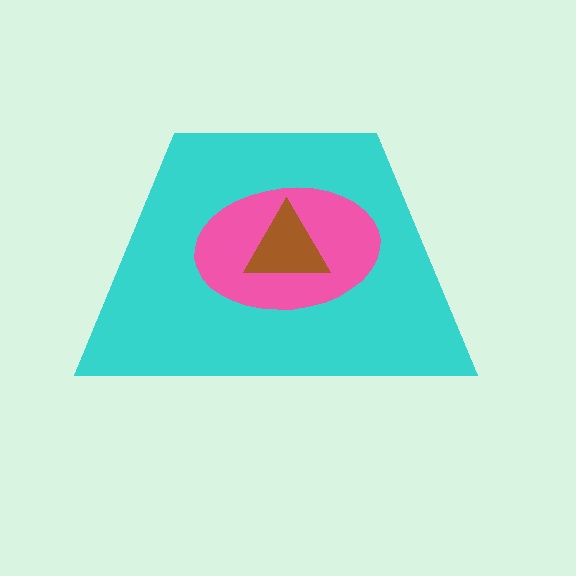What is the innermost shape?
The brown triangle.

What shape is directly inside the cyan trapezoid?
The pink ellipse.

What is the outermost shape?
The cyan trapezoid.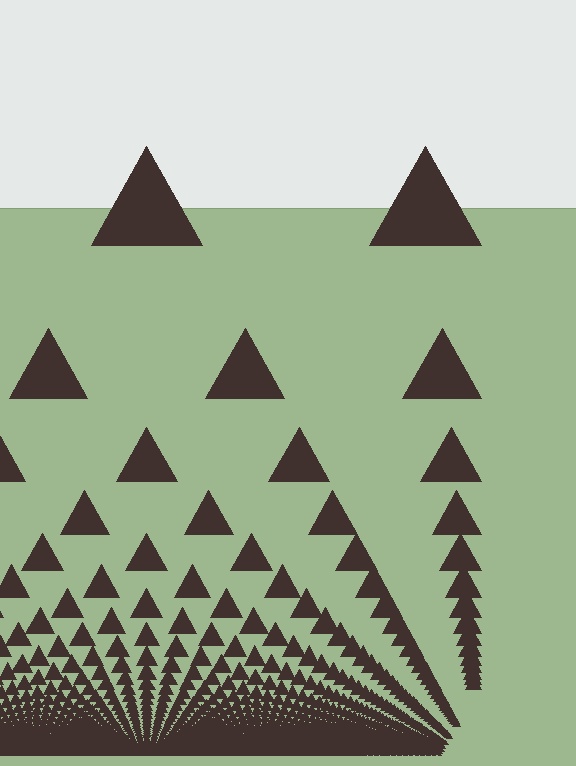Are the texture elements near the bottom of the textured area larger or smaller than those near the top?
Smaller. The gradient is inverted — elements near the bottom are smaller and denser.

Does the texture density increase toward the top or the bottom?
Density increases toward the bottom.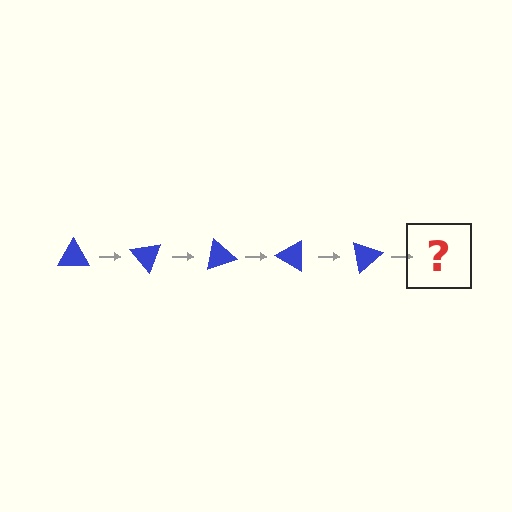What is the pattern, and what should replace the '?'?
The pattern is that the triangle rotates 50 degrees each step. The '?' should be a blue triangle rotated 250 degrees.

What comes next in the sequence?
The next element should be a blue triangle rotated 250 degrees.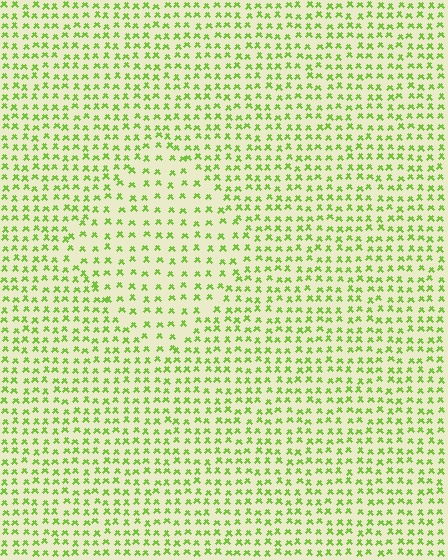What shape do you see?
I see a diamond.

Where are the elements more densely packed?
The elements are more densely packed outside the diamond boundary.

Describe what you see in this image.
The image contains small lime elements arranged at two different densities. A diamond-shaped region is visible where the elements are less densely packed than the surrounding area.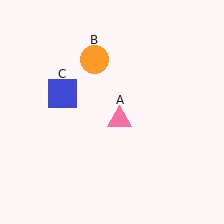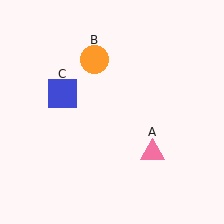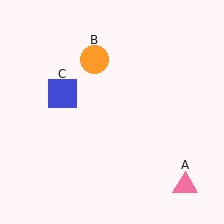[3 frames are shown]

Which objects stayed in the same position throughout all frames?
Orange circle (object B) and blue square (object C) remained stationary.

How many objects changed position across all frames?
1 object changed position: pink triangle (object A).